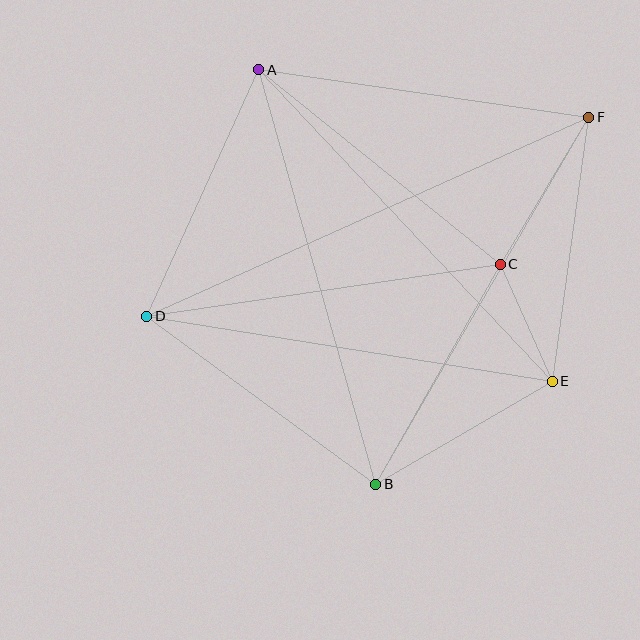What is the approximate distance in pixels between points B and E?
The distance between B and E is approximately 205 pixels.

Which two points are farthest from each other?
Points D and F are farthest from each other.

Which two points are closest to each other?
Points C and E are closest to each other.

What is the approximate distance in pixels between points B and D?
The distance between B and D is approximately 284 pixels.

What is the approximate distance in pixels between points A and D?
The distance between A and D is approximately 271 pixels.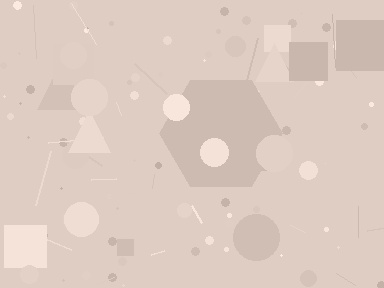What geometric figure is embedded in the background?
A hexagon is embedded in the background.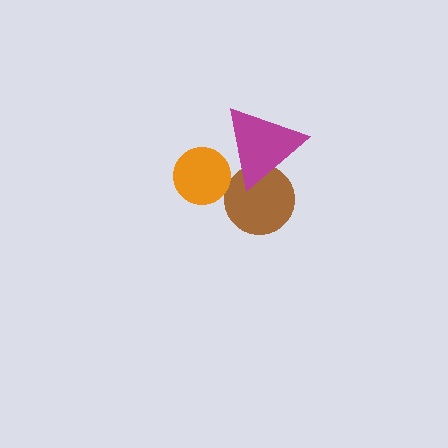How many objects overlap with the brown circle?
1 object overlaps with the brown circle.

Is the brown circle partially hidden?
Yes, it is partially covered by another shape.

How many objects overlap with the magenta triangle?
2 objects overlap with the magenta triangle.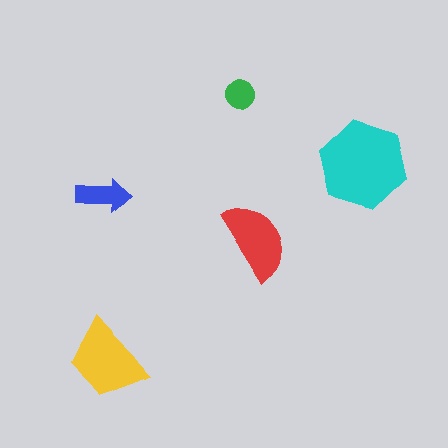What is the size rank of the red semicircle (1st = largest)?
3rd.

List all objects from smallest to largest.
The green circle, the blue arrow, the red semicircle, the yellow trapezoid, the cyan hexagon.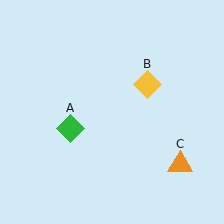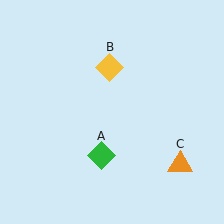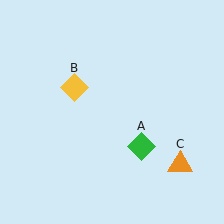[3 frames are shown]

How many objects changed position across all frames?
2 objects changed position: green diamond (object A), yellow diamond (object B).